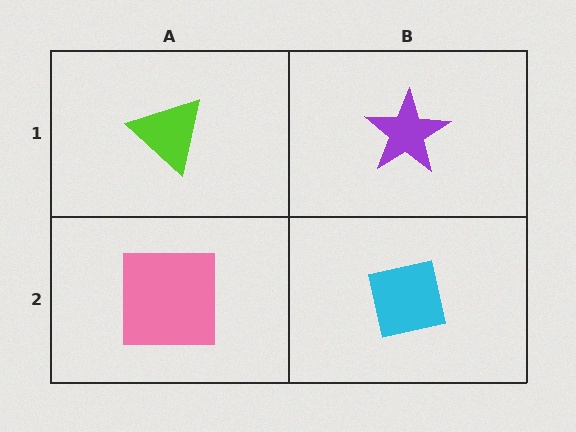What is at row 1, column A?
A lime triangle.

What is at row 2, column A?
A pink square.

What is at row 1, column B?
A purple star.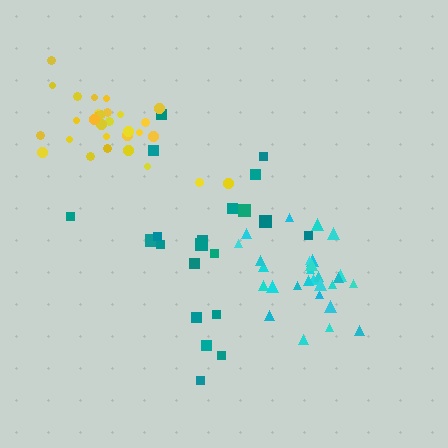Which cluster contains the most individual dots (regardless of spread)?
Yellow (30).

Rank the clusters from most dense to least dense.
cyan, yellow, teal.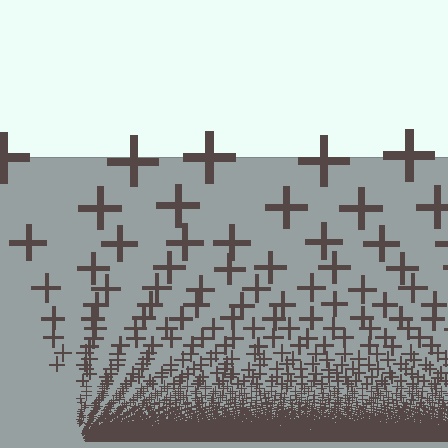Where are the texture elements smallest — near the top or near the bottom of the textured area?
Near the bottom.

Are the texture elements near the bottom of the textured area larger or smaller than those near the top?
Smaller. The gradient is inverted — elements near the bottom are smaller and denser.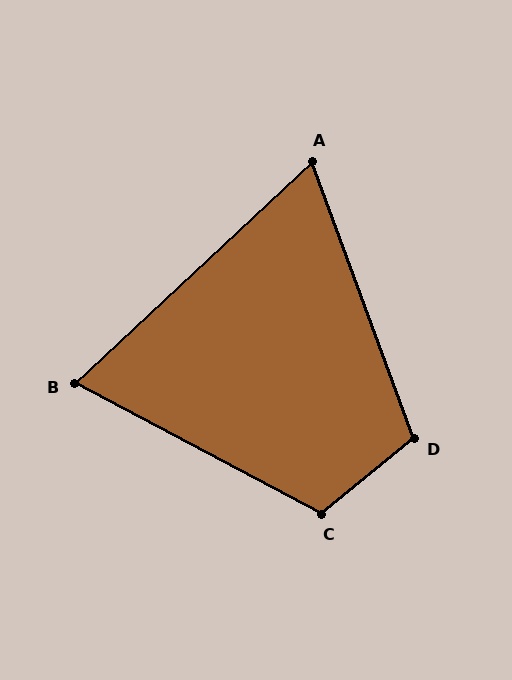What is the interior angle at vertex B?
Approximately 71 degrees (acute).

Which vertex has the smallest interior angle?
A, at approximately 67 degrees.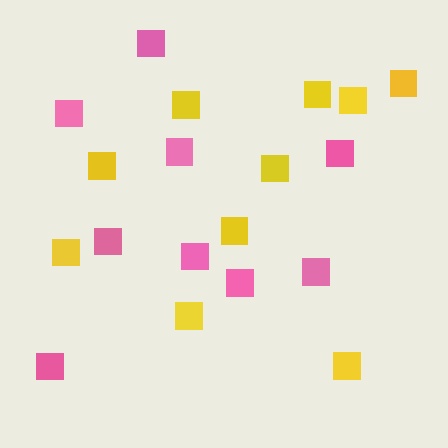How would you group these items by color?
There are 2 groups: one group of yellow squares (10) and one group of pink squares (9).